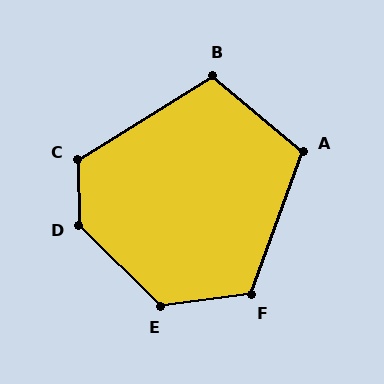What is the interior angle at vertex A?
Approximately 110 degrees (obtuse).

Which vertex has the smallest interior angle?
B, at approximately 108 degrees.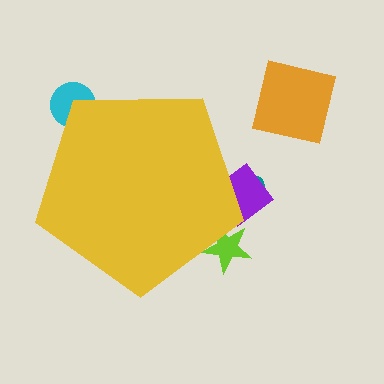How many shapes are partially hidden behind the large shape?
4 shapes are partially hidden.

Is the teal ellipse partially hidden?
Yes, the teal ellipse is partially hidden behind the yellow pentagon.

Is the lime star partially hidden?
Yes, the lime star is partially hidden behind the yellow pentagon.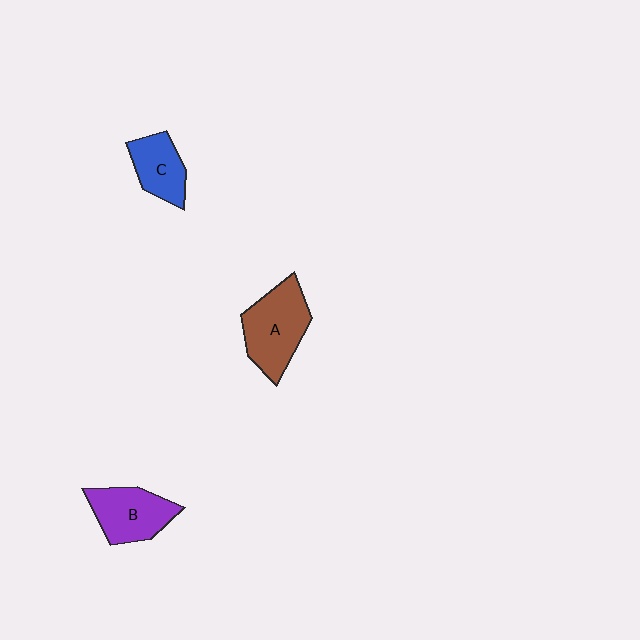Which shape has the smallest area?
Shape C (blue).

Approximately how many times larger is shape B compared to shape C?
Approximately 1.3 times.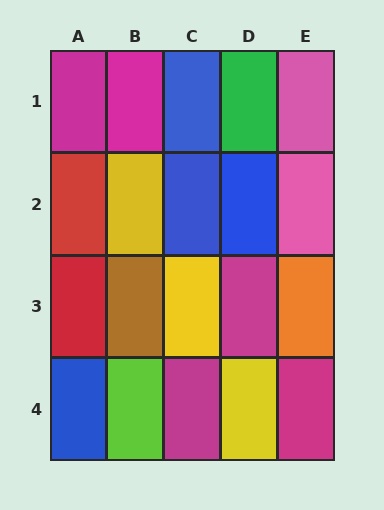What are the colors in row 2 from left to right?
Red, yellow, blue, blue, pink.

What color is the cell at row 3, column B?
Brown.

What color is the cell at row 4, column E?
Magenta.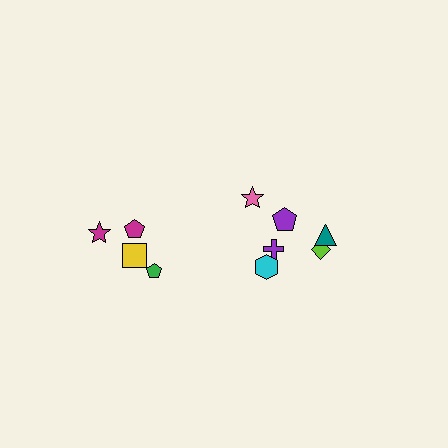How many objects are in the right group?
There are 6 objects.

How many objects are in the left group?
There are 4 objects.